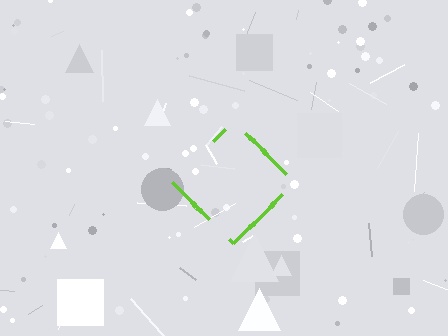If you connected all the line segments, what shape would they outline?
They would outline a diamond.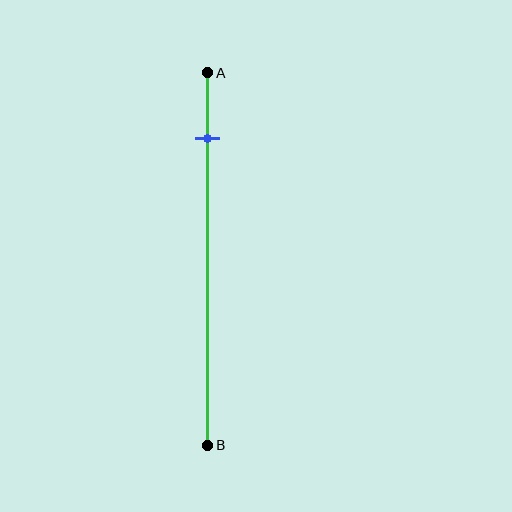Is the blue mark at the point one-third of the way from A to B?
No, the mark is at about 20% from A, not at the 33% one-third point.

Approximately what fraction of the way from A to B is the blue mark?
The blue mark is approximately 20% of the way from A to B.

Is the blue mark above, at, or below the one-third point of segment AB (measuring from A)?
The blue mark is above the one-third point of segment AB.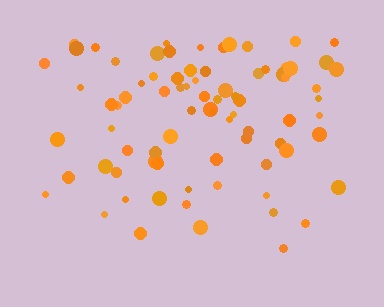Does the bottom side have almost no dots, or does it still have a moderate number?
Still a moderate number, just noticeably fewer than the top.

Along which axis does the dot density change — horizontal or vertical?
Vertical.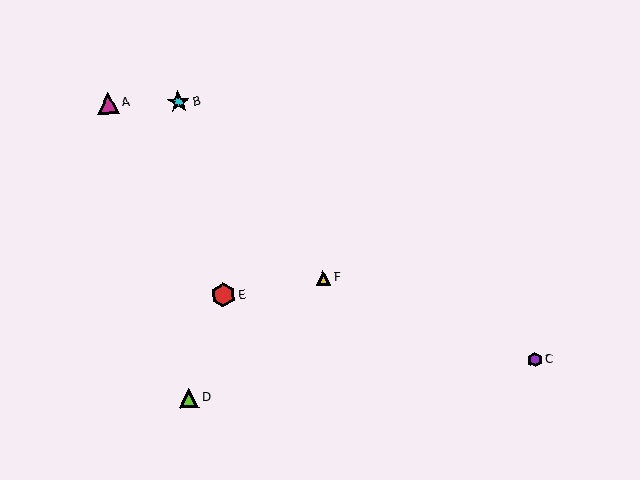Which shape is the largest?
The red hexagon (labeled E) is the largest.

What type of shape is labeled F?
Shape F is a yellow triangle.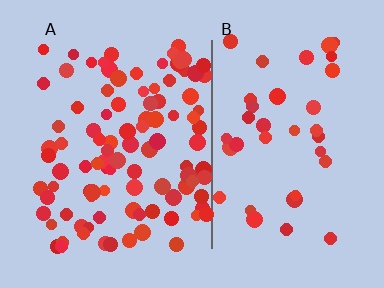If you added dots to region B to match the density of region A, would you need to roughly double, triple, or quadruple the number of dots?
Approximately triple.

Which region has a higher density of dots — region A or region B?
A (the left).